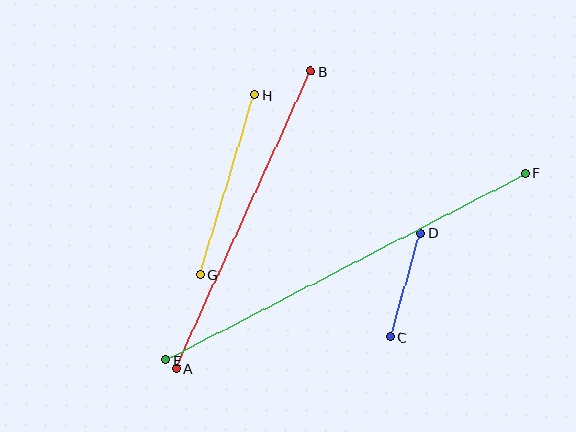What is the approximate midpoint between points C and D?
The midpoint is at approximately (405, 285) pixels.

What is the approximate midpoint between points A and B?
The midpoint is at approximately (243, 220) pixels.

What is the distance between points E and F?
The distance is approximately 405 pixels.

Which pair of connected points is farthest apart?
Points E and F are farthest apart.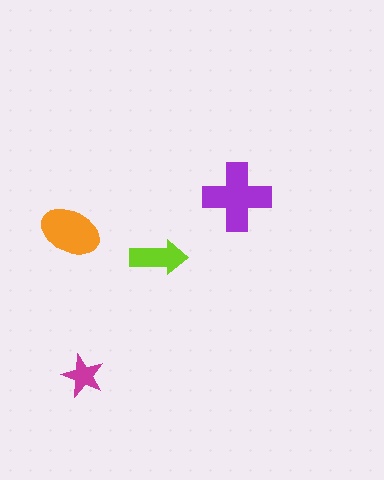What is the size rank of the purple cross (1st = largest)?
1st.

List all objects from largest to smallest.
The purple cross, the orange ellipse, the lime arrow, the magenta star.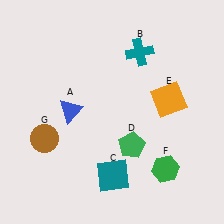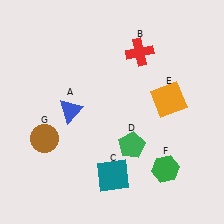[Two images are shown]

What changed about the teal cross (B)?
In Image 1, B is teal. In Image 2, it changed to red.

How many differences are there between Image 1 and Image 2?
There is 1 difference between the two images.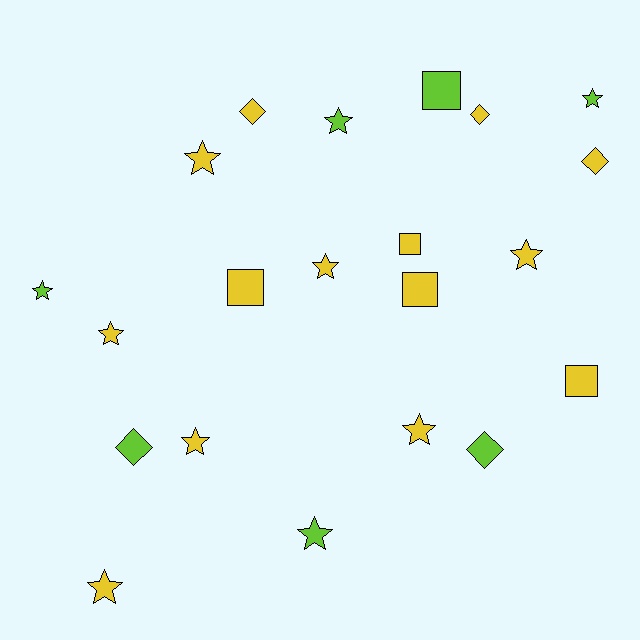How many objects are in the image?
There are 21 objects.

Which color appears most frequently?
Yellow, with 14 objects.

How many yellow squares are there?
There are 4 yellow squares.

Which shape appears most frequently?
Star, with 11 objects.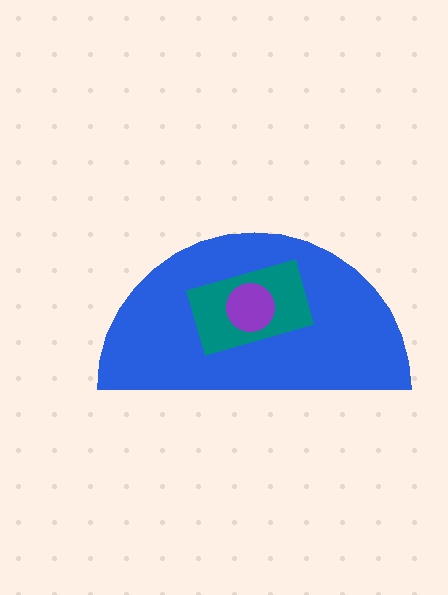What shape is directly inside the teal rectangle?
The purple circle.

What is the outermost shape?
The blue semicircle.